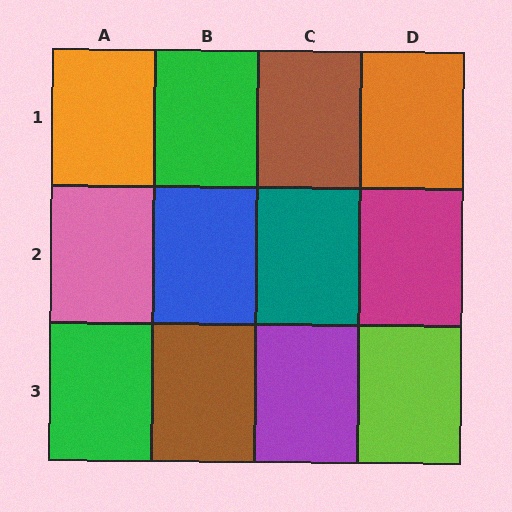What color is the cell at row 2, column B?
Blue.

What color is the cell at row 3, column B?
Brown.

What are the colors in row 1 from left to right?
Orange, green, brown, orange.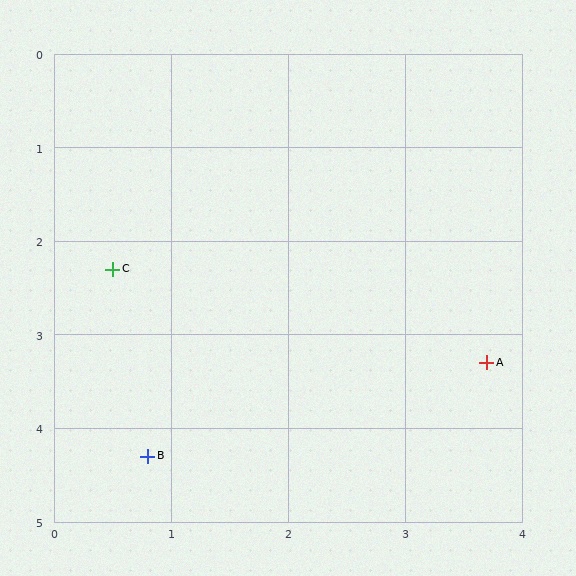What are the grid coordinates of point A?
Point A is at approximately (3.7, 3.3).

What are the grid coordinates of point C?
Point C is at approximately (0.5, 2.3).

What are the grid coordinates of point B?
Point B is at approximately (0.8, 4.3).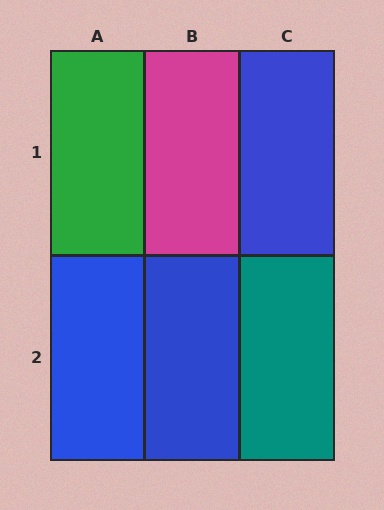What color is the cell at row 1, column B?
Magenta.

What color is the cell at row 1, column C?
Blue.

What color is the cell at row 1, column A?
Green.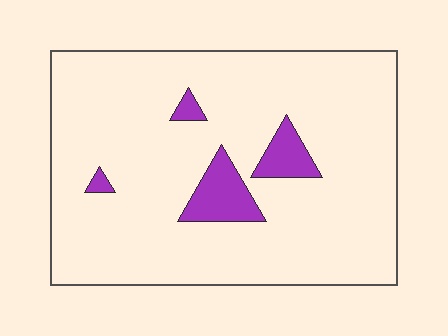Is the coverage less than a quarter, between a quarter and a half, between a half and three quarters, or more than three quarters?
Less than a quarter.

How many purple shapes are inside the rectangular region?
4.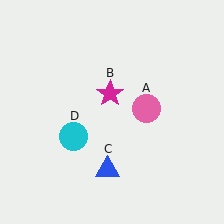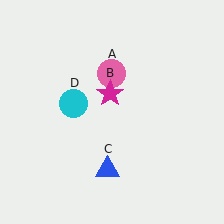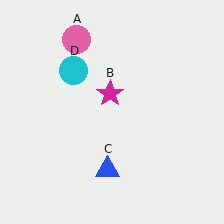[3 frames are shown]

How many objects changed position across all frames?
2 objects changed position: pink circle (object A), cyan circle (object D).